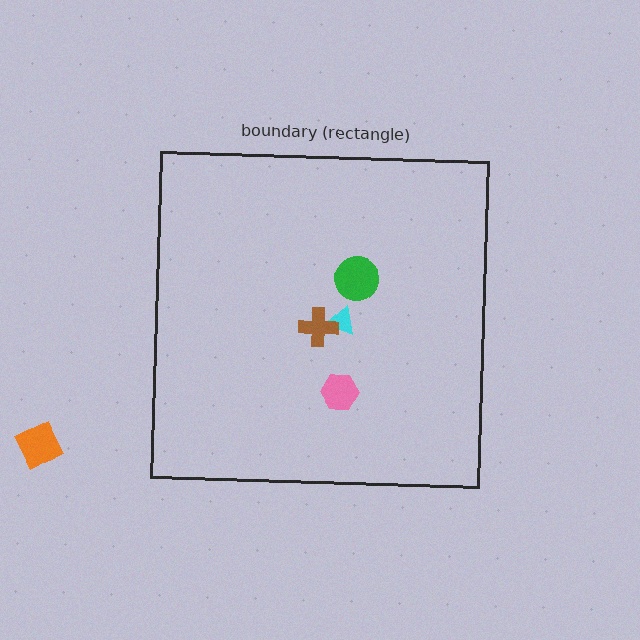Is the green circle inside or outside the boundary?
Inside.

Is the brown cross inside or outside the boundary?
Inside.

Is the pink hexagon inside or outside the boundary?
Inside.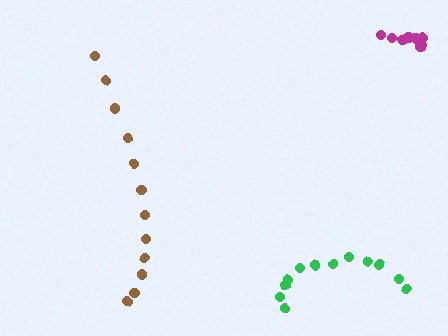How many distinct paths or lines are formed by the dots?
There are 3 distinct paths.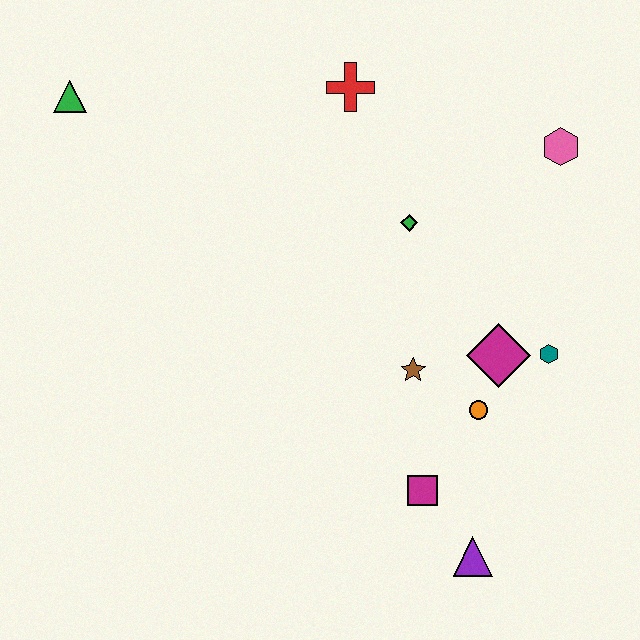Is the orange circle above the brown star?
No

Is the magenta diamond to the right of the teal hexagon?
No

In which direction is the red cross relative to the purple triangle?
The red cross is above the purple triangle.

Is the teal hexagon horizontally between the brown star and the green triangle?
No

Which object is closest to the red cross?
The green diamond is closest to the red cross.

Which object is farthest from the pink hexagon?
The green triangle is farthest from the pink hexagon.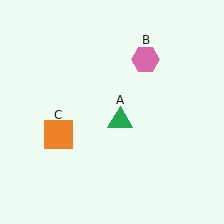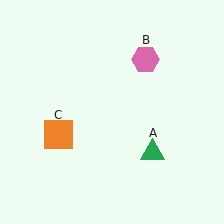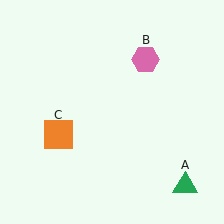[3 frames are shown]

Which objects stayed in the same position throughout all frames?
Pink hexagon (object B) and orange square (object C) remained stationary.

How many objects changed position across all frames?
1 object changed position: green triangle (object A).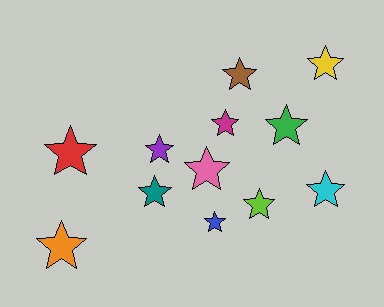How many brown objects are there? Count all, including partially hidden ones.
There is 1 brown object.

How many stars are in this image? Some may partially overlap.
There are 12 stars.